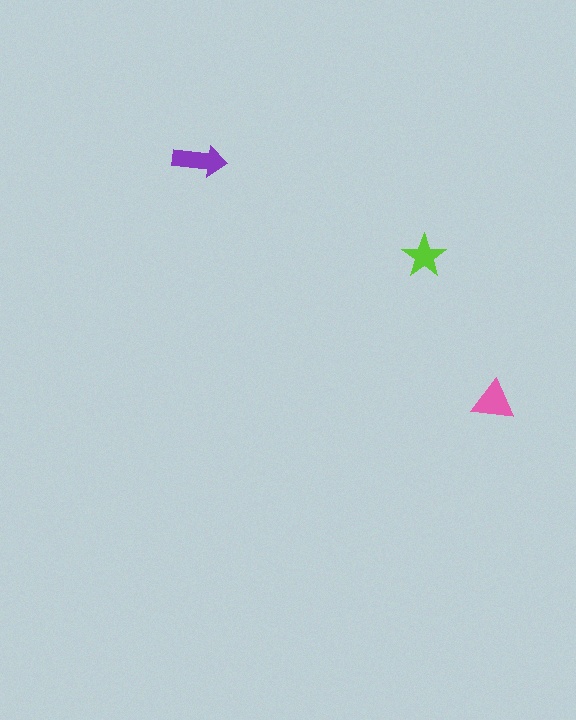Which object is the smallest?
The lime star.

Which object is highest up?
The purple arrow is topmost.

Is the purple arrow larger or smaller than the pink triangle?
Larger.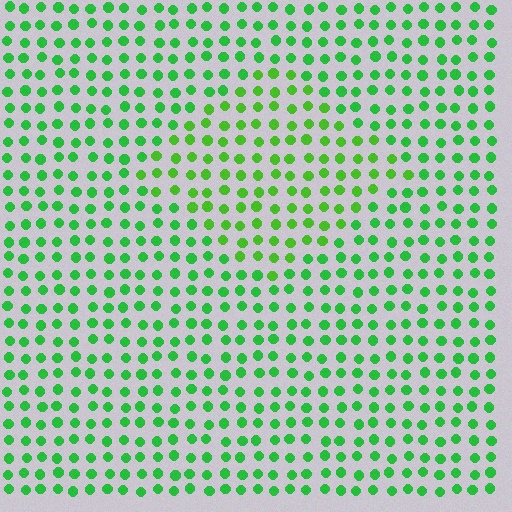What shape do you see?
I see a diamond.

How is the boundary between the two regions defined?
The boundary is defined purely by a slight shift in hue (about 21 degrees). Spacing, size, and orientation are identical on both sides.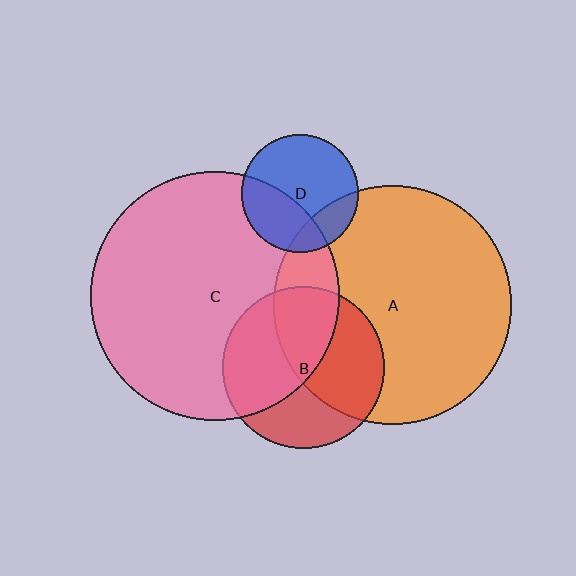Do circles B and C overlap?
Yes.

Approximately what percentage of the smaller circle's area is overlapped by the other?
Approximately 50%.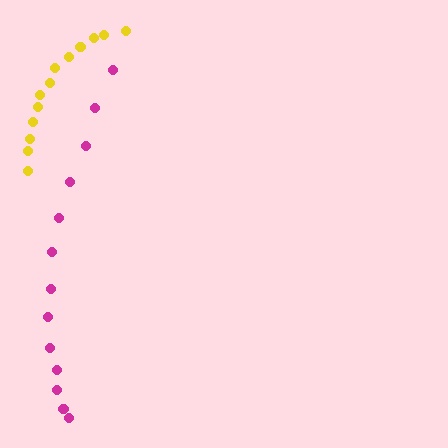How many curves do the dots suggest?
There are 2 distinct paths.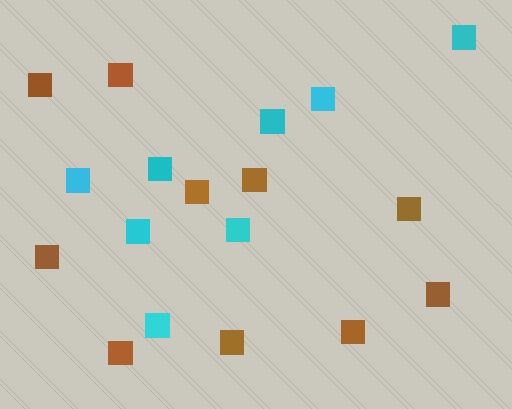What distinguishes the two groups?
There are 2 groups: one group of brown squares (10) and one group of cyan squares (8).